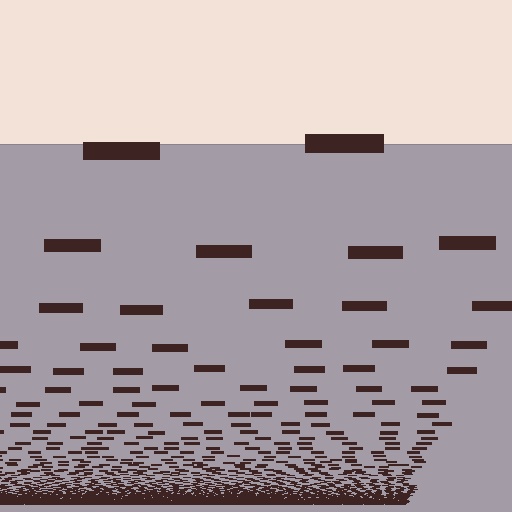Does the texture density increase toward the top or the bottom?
Density increases toward the bottom.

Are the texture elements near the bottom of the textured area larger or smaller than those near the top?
Smaller. The gradient is inverted — elements near the bottom are smaller and denser.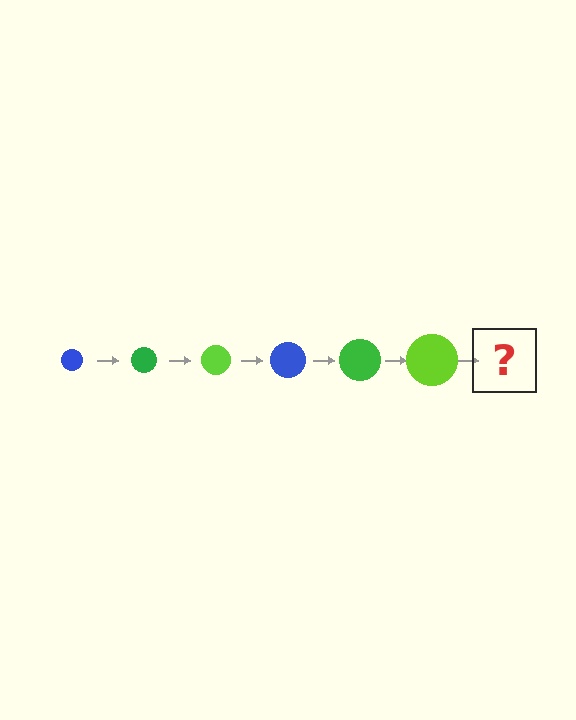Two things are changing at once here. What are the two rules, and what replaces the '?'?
The two rules are that the circle grows larger each step and the color cycles through blue, green, and lime. The '?' should be a blue circle, larger than the previous one.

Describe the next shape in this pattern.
It should be a blue circle, larger than the previous one.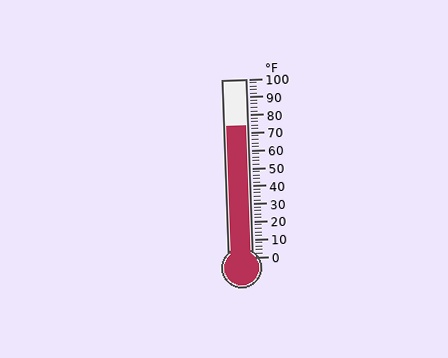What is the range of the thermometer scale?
The thermometer scale ranges from 0°F to 100°F.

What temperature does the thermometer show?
The thermometer shows approximately 74°F.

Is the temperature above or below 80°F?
The temperature is below 80°F.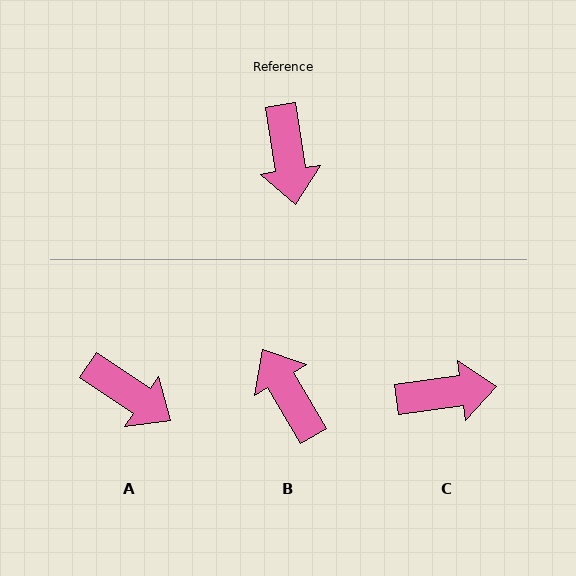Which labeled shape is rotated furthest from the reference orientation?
B, about 158 degrees away.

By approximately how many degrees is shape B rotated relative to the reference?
Approximately 158 degrees clockwise.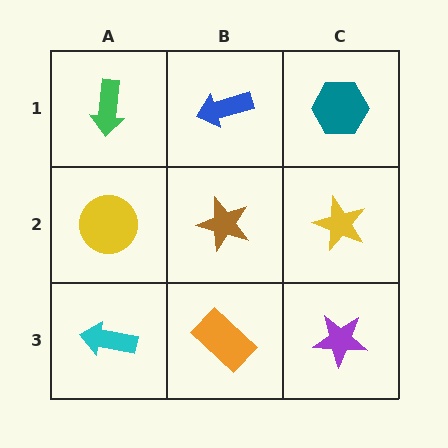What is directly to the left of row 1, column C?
A blue arrow.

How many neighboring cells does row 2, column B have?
4.